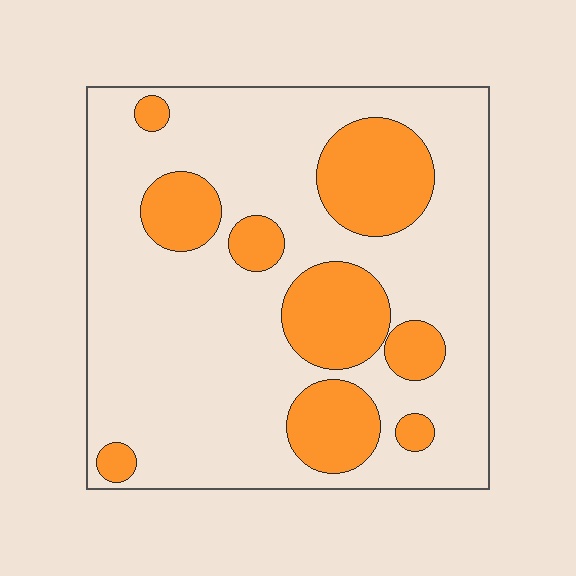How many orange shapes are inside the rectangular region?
9.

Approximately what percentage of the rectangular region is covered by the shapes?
Approximately 25%.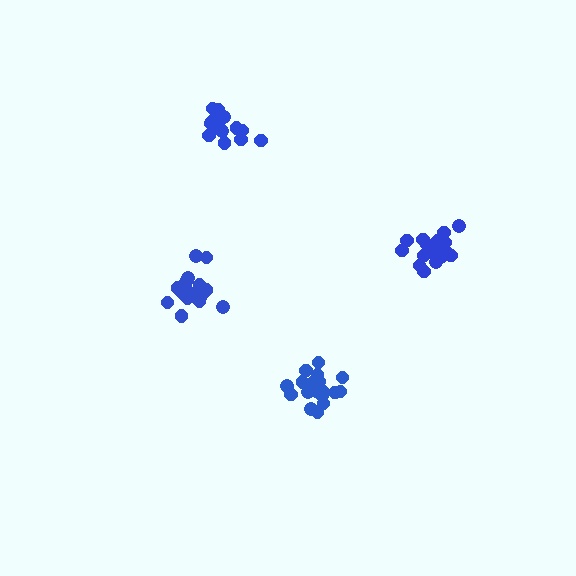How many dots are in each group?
Group 1: 15 dots, Group 2: 20 dots, Group 3: 18 dots, Group 4: 20 dots (73 total).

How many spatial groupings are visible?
There are 4 spatial groupings.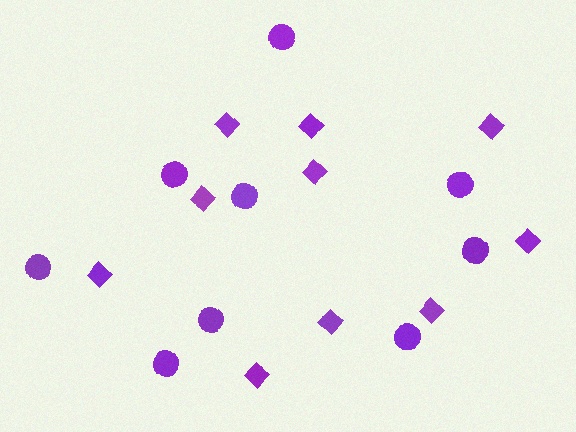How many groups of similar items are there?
There are 2 groups: one group of diamonds (10) and one group of circles (9).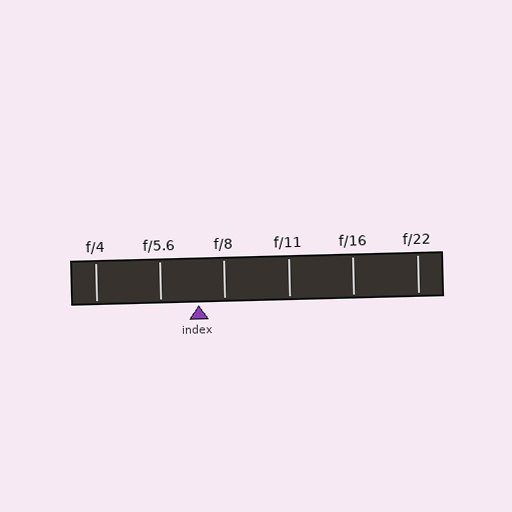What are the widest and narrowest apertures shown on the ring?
The widest aperture shown is f/4 and the narrowest is f/22.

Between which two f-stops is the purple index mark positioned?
The index mark is between f/5.6 and f/8.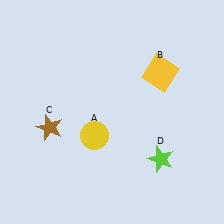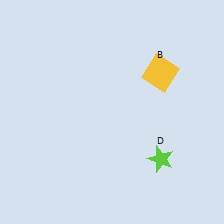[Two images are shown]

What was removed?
The brown star (C), the yellow circle (A) were removed in Image 2.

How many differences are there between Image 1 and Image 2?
There are 2 differences between the two images.